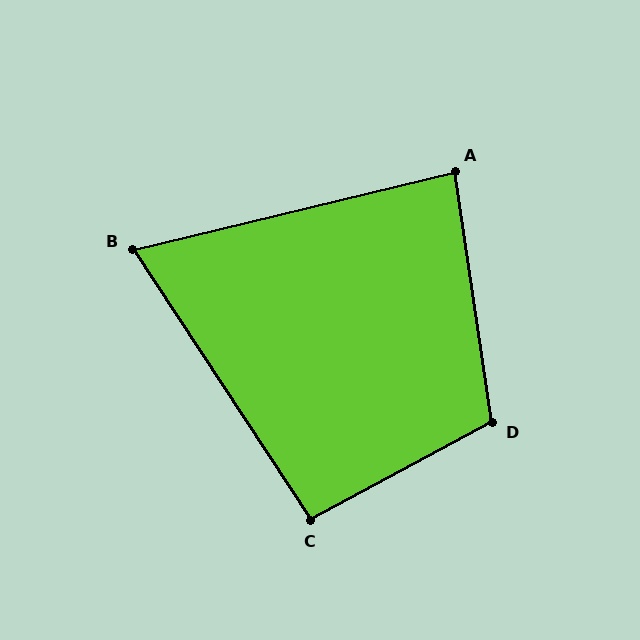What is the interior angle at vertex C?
Approximately 95 degrees (obtuse).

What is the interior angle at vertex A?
Approximately 85 degrees (acute).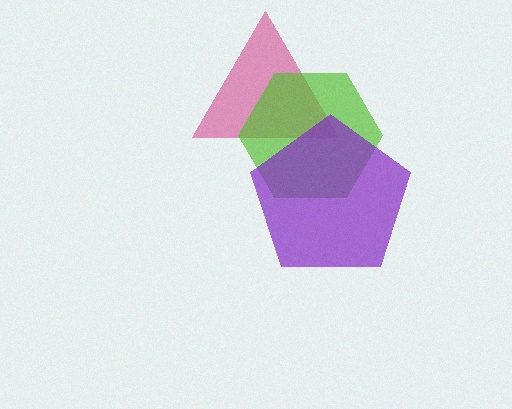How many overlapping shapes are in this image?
There are 3 overlapping shapes in the image.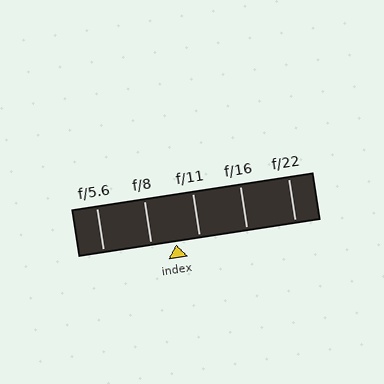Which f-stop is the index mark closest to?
The index mark is closest to f/11.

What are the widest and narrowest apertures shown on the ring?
The widest aperture shown is f/5.6 and the narrowest is f/22.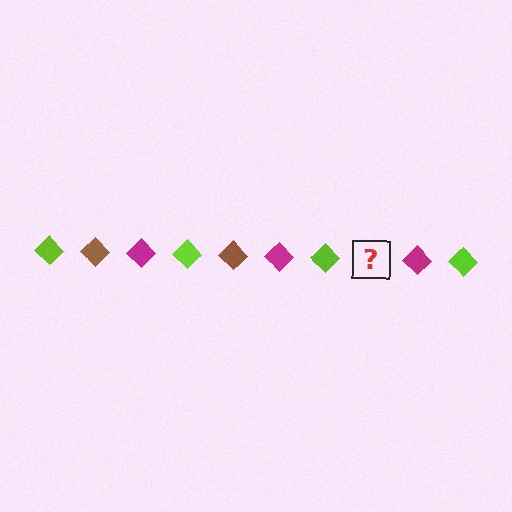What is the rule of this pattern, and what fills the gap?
The rule is that the pattern cycles through lime, brown, magenta diamonds. The gap should be filled with a brown diamond.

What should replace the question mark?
The question mark should be replaced with a brown diamond.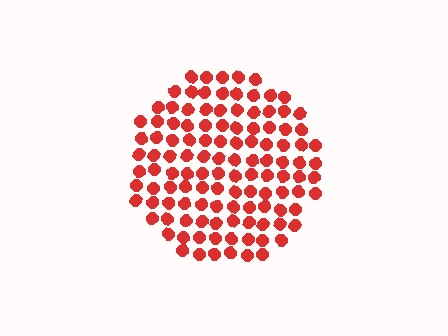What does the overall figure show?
The overall figure shows a circle.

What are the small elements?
The small elements are circles.